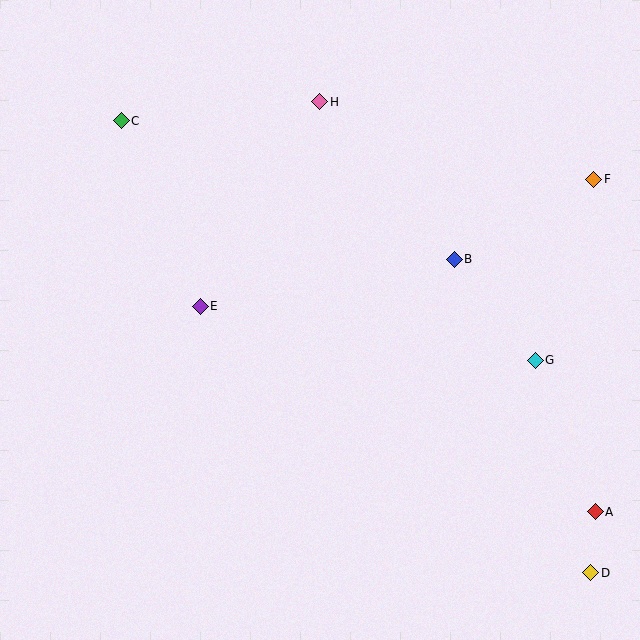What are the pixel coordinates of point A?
Point A is at (595, 512).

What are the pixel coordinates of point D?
Point D is at (591, 573).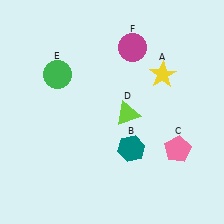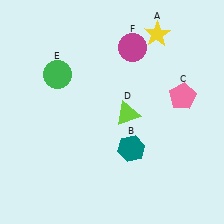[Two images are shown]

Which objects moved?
The objects that moved are: the yellow star (A), the pink pentagon (C).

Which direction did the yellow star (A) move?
The yellow star (A) moved up.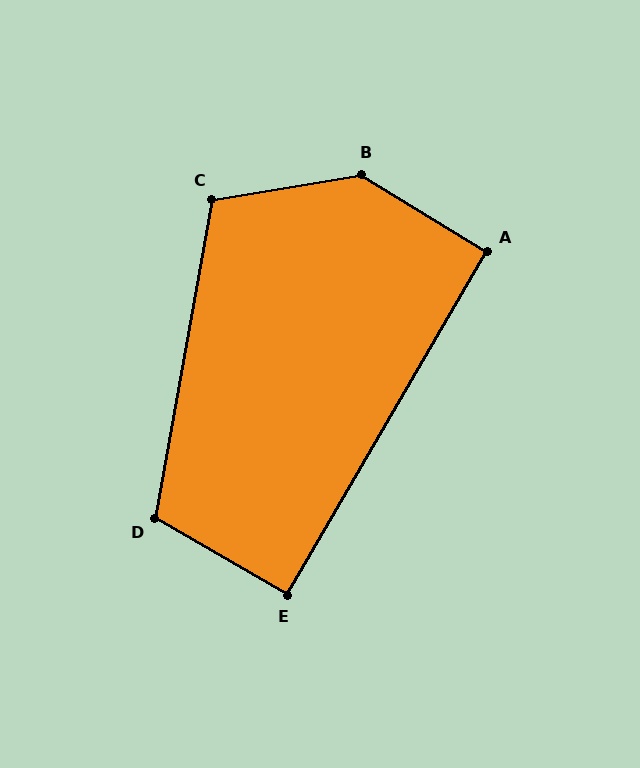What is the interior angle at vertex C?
Approximately 110 degrees (obtuse).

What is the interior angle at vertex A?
Approximately 91 degrees (approximately right).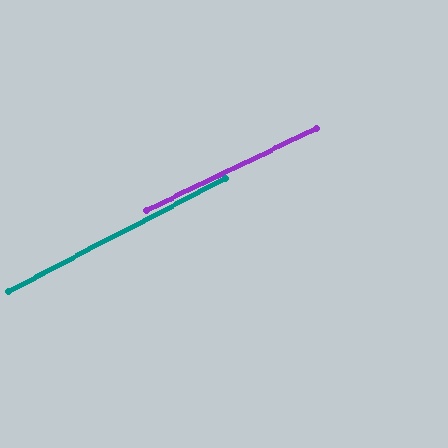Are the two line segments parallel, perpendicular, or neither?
Parallel — their directions differ by only 1.9°.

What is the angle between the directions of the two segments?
Approximately 2 degrees.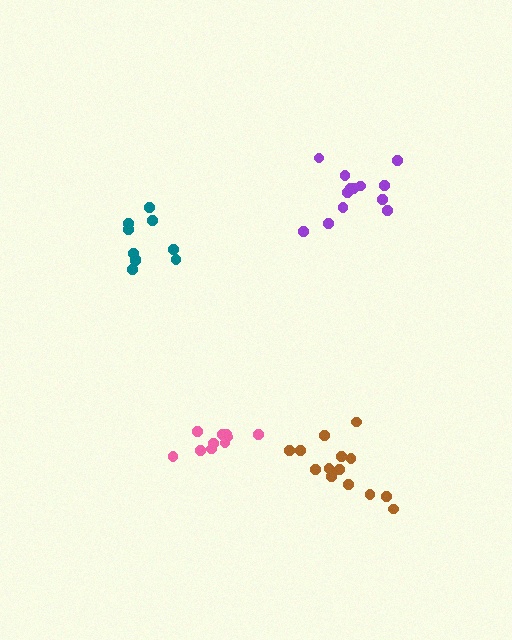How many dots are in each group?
Group 1: 13 dots, Group 2: 10 dots, Group 3: 14 dots, Group 4: 10 dots (47 total).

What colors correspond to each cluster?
The clusters are colored: purple, teal, brown, pink.